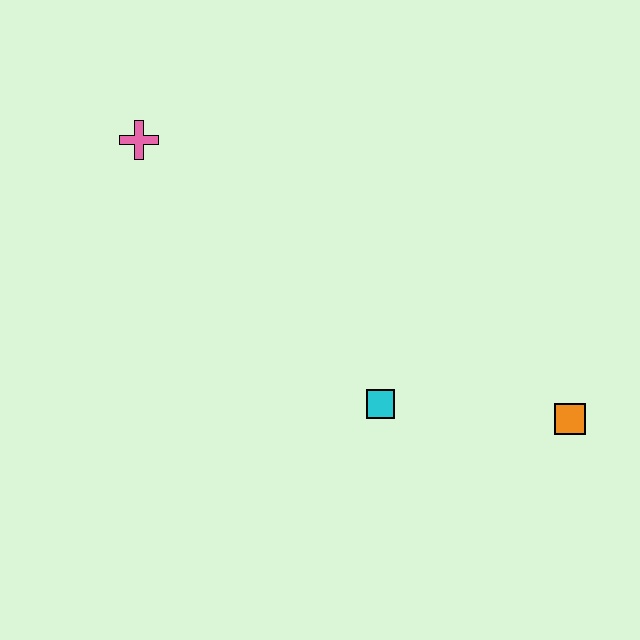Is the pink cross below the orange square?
No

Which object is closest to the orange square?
The cyan square is closest to the orange square.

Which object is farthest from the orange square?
The pink cross is farthest from the orange square.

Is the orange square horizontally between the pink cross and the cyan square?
No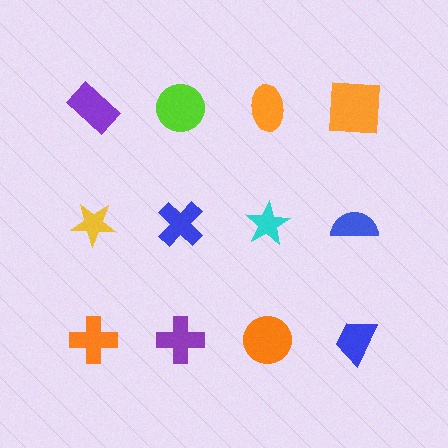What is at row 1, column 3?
An orange ellipse.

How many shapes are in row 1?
4 shapes.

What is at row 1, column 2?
A lime circle.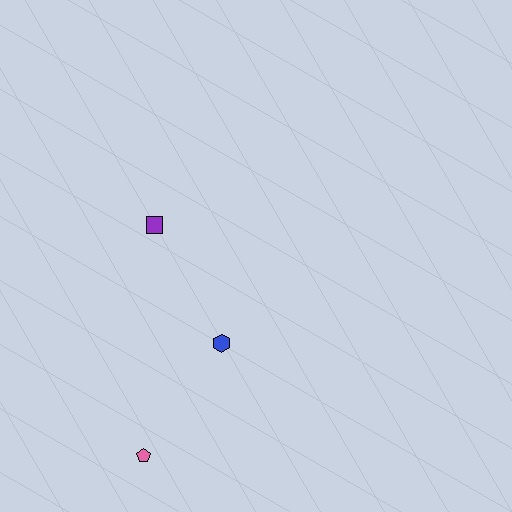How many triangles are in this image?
There are no triangles.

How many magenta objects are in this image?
There are no magenta objects.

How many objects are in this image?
There are 3 objects.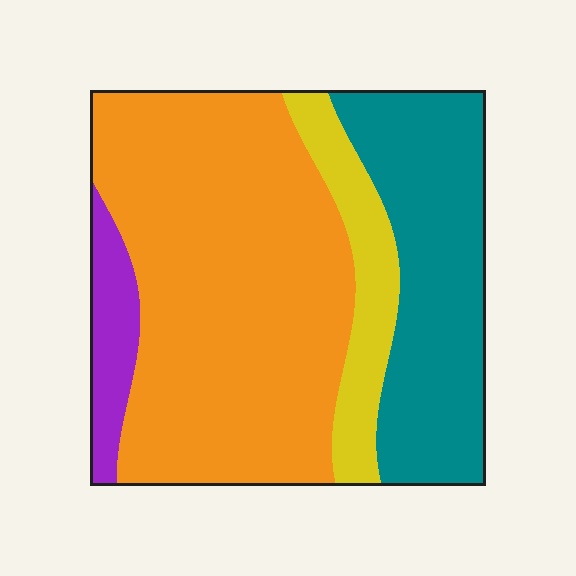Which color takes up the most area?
Orange, at roughly 55%.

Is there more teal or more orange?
Orange.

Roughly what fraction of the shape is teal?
Teal covers 27% of the shape.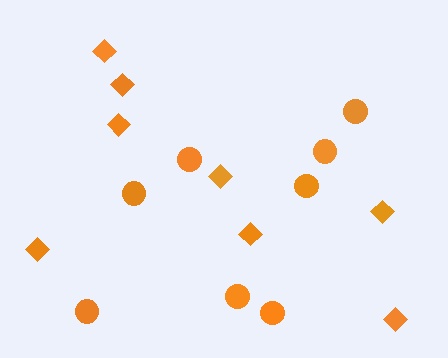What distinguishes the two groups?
There are 2 groups: one group of circles (8) and one group of diamonds (8).